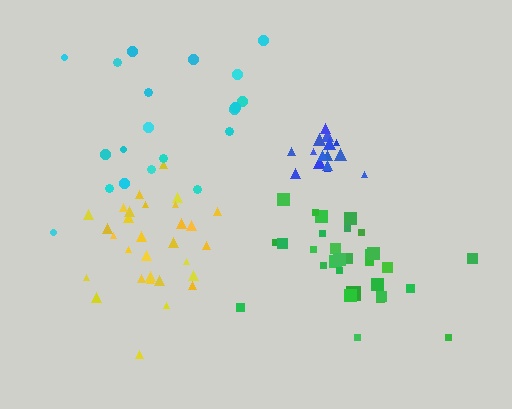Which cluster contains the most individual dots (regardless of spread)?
Yellow (30).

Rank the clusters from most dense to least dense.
blue, yellow, green, cyan.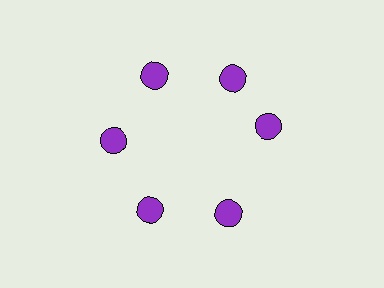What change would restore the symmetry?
The symmetry would be restored by rotating it back into even spacing with its neighbors so that all 6 circles sit at equal angles and equal distance from the center.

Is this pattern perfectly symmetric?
No. The 6 purple circles are arranged in a ring, but one element near the 3 o'clock position is rotated out of alignment along the ring, breaking the 6-fold rotational symmetry.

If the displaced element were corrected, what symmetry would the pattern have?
It would have 6-fold rotational symmetry — the pattern would map onto itself every 60 degrees.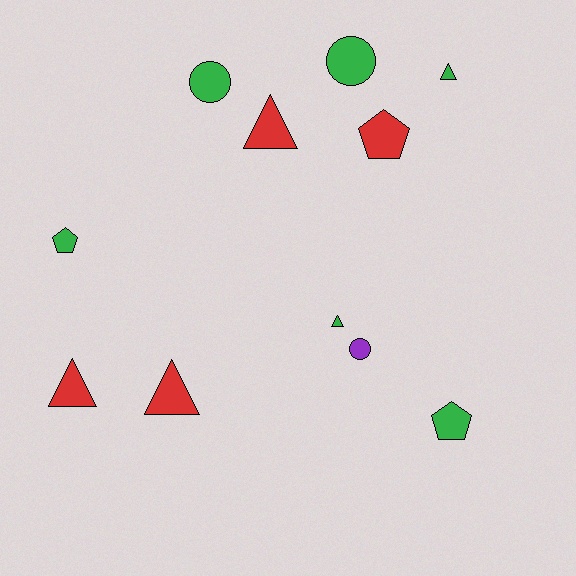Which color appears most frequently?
Green, with 6 objects.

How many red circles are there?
There are no red circles.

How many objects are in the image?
There are 11 objects.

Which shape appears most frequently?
Triangle, with 5 objects.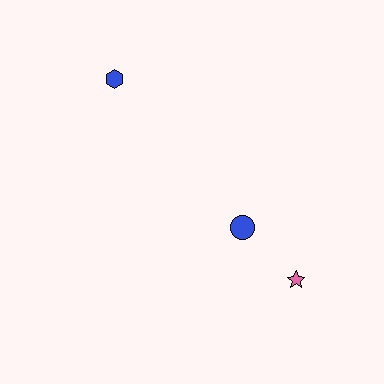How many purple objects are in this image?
There are no purple objects.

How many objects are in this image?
There are 3 objects.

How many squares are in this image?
There are no squares.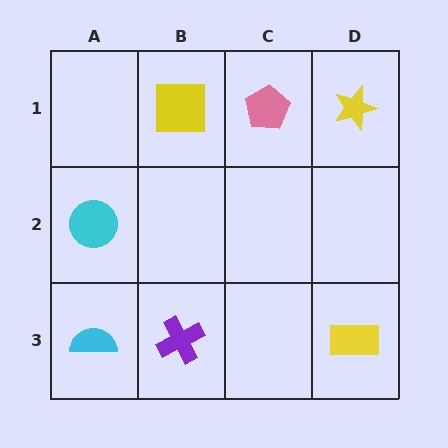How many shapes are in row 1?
3 shapes.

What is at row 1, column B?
A yellow square.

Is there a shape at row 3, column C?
No, that cell is empty.